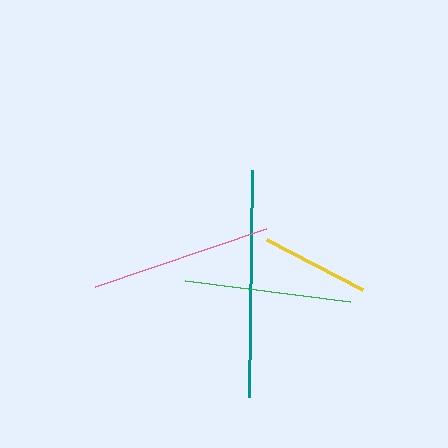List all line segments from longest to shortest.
From longest to shortest: teal, pink, green, yellow.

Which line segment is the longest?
The teal line is the longest at approximately 227 pixels.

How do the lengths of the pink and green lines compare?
The pink and green lines are approximately the same length.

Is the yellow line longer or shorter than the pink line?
The pink line is longer than the yellow line.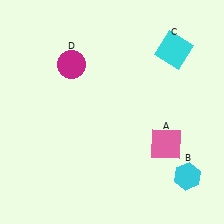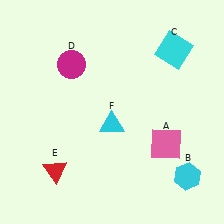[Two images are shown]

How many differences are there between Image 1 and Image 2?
There are 2 differences between the two images.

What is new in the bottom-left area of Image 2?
A red triangle (E) was added in the bottom-left area of Image 2.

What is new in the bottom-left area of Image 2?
A cyan triangle (F) was added in the bottom-left area of Image 2.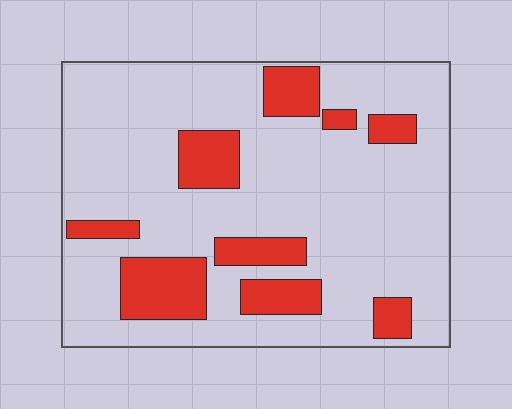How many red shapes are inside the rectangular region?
9.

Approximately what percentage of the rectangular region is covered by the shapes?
Approximately 20%.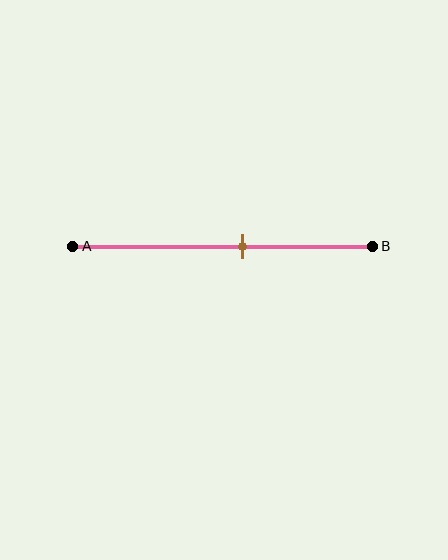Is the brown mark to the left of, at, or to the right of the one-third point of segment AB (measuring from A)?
The brown mark is to the right of the one-third point of segment AB.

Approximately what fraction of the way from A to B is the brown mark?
The brown mark is approximately 55% of the way from A to B.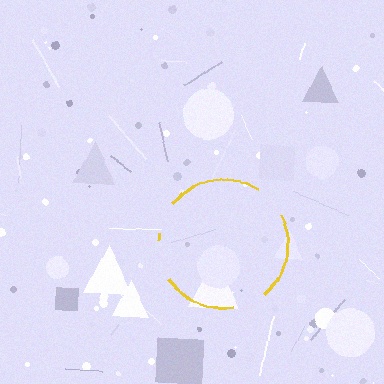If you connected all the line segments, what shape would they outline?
They would outline a circle.